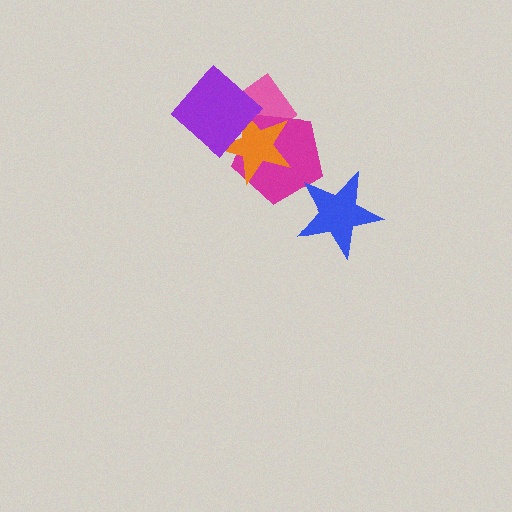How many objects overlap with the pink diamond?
3 objects overlap with the pink diamond.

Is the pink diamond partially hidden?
Yes, it is partially covered by another shape.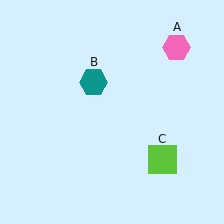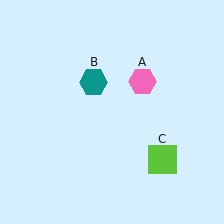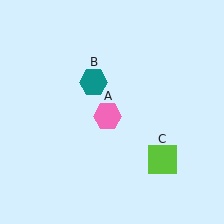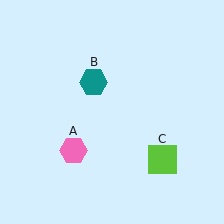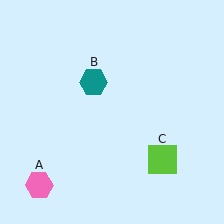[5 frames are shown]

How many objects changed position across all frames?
1 object changed position: pink hexagon (object A).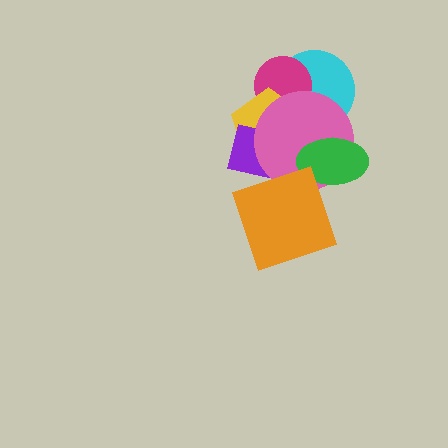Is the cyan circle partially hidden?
Yes, it is partially covered by another shape.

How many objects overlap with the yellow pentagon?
4 objects overlap with the yellow pentagon.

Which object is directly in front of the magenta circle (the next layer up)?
The yellow pentagon is directly in front of the magenta circle.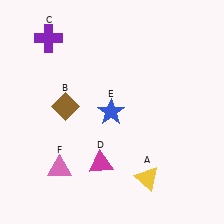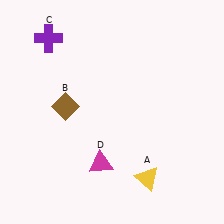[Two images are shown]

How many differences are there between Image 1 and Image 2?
There are 2 differences between the two images.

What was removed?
The blue star (E), the pink triangle (F) were removed in Image 2.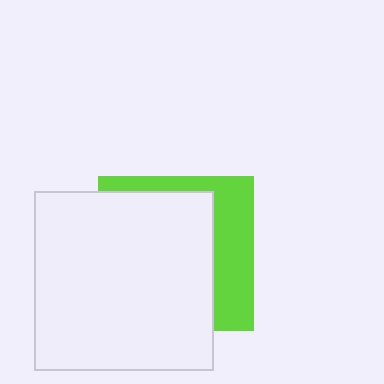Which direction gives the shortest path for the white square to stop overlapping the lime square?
Moving left gives the shortest separation.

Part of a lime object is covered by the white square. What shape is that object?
It is a square.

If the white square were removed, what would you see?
You would see the complete lime square.